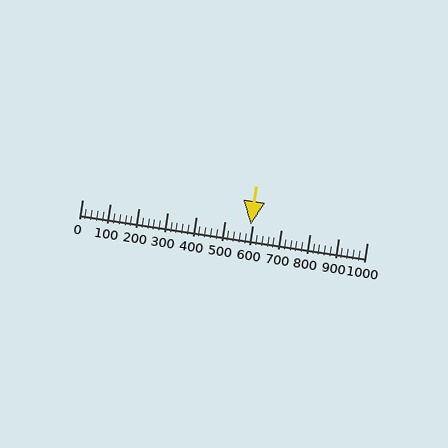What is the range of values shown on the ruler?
The ruler shows values from 0 to 1000.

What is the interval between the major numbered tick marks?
The major tick marks are spaced 100 units apart.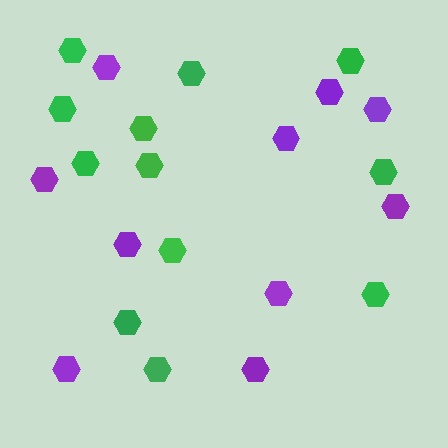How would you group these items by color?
There are 2 groups: one group of purple hexagons (10) and one group of green hexagons (12).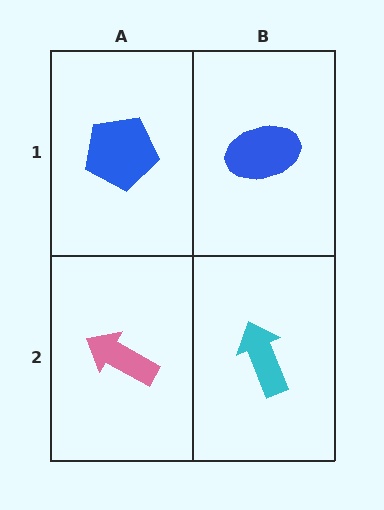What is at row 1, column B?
A blue ellipse.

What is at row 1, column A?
A blue pentagon.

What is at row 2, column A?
A pink arrow.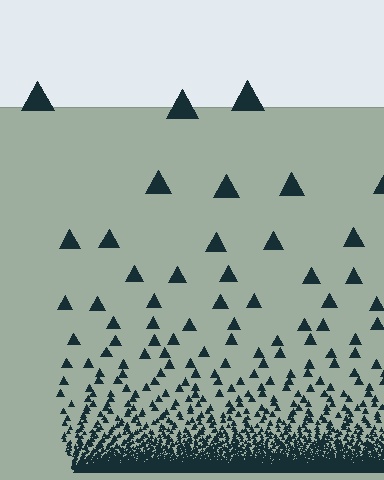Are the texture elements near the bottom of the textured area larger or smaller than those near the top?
Smaller. The gradient is inverted — elements near the bottom are smaller and denser.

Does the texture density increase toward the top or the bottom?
Density increases toward the bottom.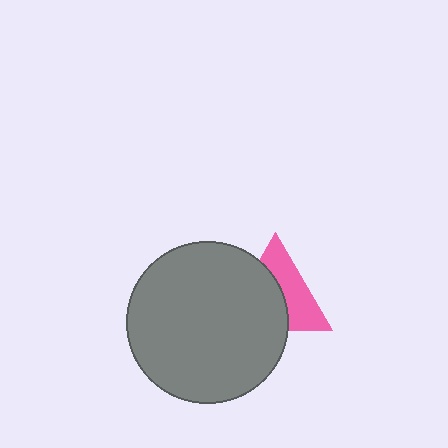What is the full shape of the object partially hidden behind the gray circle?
The partially hidden object is a pink triangle.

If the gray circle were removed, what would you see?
You would see the complete pink triangle.